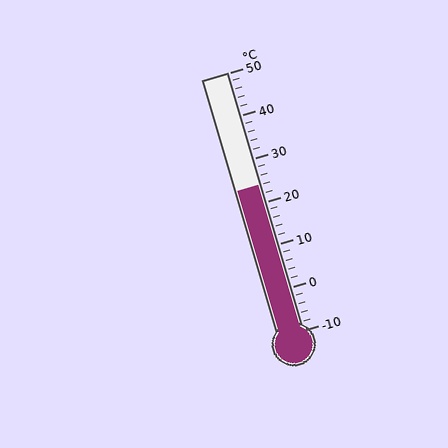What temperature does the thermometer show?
The thermometer shows approximately 24°C.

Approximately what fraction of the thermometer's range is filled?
The thermometer is filled to approximately 55% of its range.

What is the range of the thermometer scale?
The thermometer scale ranges from -10°C to 50°C.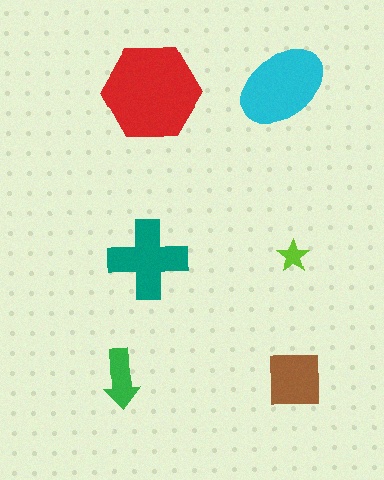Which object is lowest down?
The brown square is bottommost.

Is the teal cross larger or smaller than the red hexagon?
Smaller.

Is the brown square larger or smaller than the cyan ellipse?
Smaller.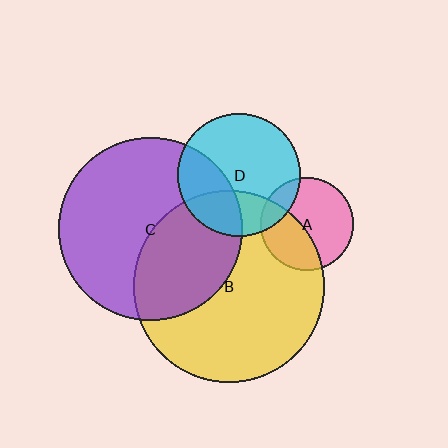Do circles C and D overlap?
Yes.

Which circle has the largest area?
Circle B (yellow).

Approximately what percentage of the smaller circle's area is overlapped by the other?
Approximately 30%.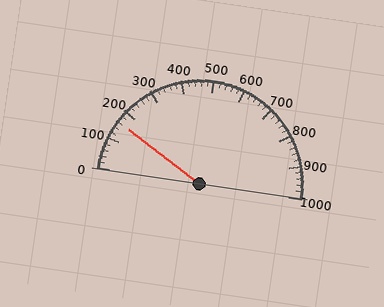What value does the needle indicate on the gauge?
The needle indicates approximately 160.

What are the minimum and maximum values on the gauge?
The gauge ranges from 0 to 1000.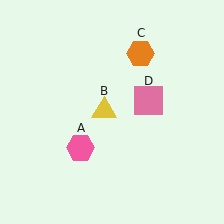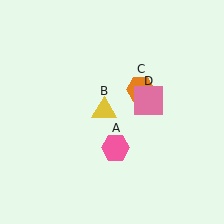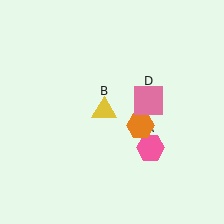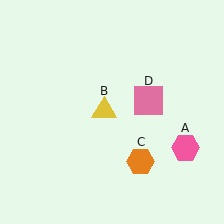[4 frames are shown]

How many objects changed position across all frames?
2 objects changed position: pink hexagon (object A), orange hexagon (object C).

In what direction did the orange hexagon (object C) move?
The orange hexagon (object C) moved down.